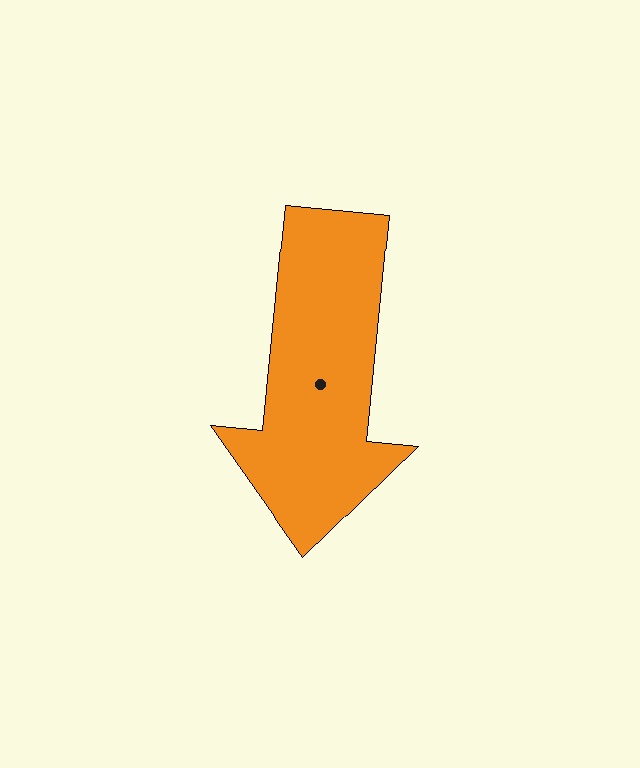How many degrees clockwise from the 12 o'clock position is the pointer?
Approximately 186 degrees.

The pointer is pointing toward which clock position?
Roughly 6 o'clock.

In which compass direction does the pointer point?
South.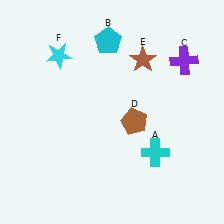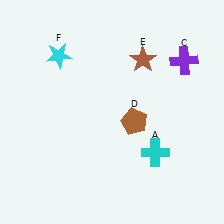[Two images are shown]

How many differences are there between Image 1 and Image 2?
There is 1 difference between the two images.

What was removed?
The cyan pentagon (B) was removed in Image 2.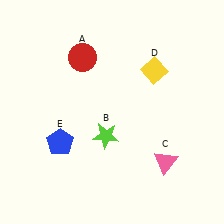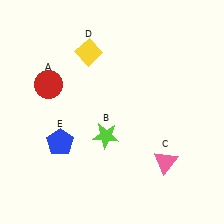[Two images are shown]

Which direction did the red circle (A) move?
The red circle (A) moved left.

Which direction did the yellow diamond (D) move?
The yellow diamond (D) moved left.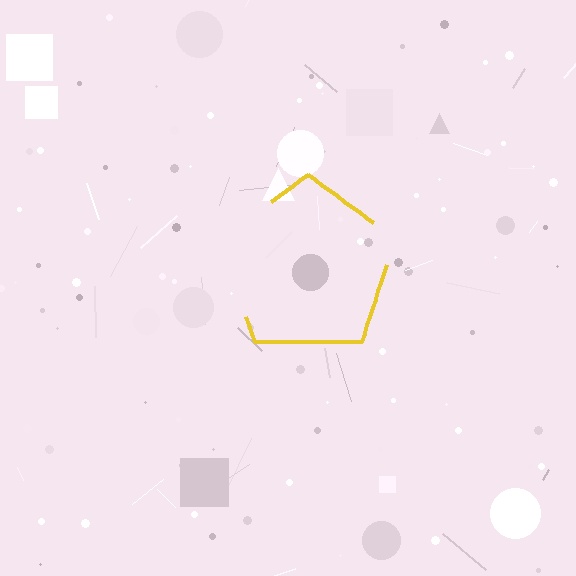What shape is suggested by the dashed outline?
The dashed outline suggests a pentagon.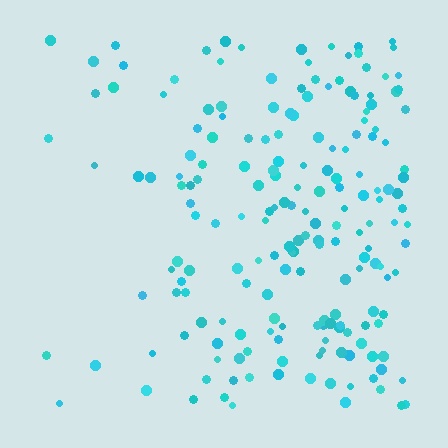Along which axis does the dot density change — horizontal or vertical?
Horizontal.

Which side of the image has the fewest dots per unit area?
The left.